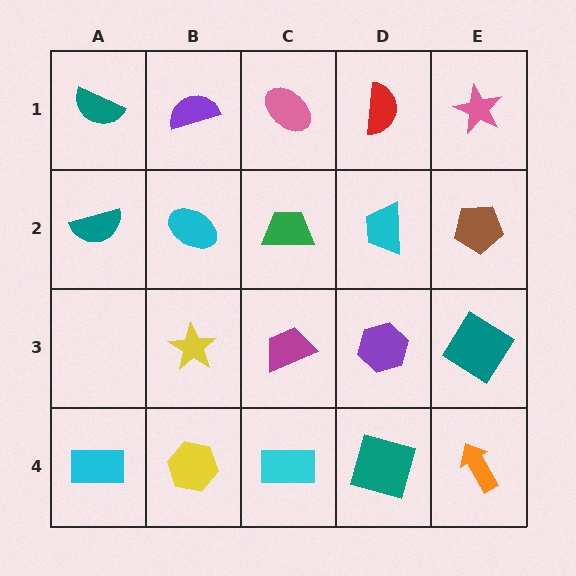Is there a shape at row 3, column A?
No, that cell is empty.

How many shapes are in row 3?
4 shapes.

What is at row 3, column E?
A teal diamond.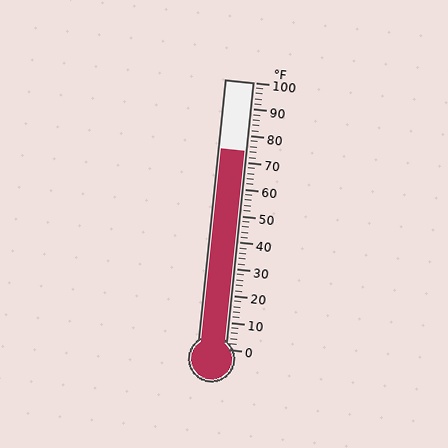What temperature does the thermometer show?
The thermometer shows approximately 74°F.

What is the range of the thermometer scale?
The thermometer scale ranges from 0°F to 100°F.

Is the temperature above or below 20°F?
The temperature is above 20°F.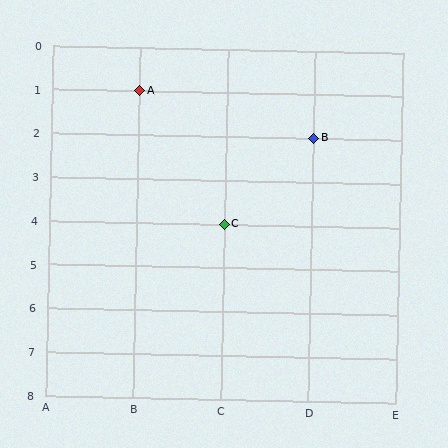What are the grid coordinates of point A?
Point A is at grid coordinates (B, 1).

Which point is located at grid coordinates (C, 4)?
Point C is at (C, 4).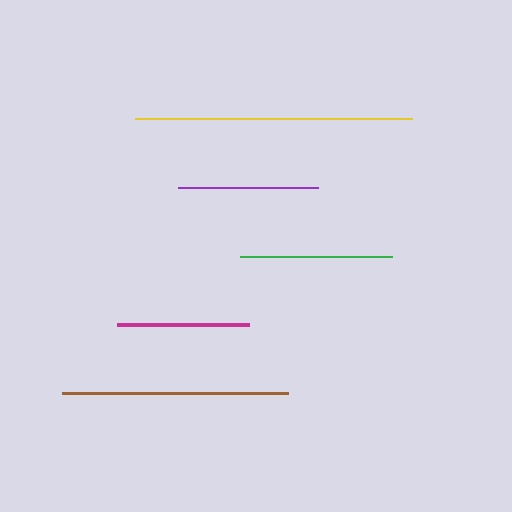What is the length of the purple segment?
The purple segment is approximately 139 pixels long.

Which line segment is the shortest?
The magenta line is the shortest at approximately 132 pixels.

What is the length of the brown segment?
The brown segment is approximately 226 pixels long.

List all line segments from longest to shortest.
From longest to shortest: yellow, brown, green, purple, magenta.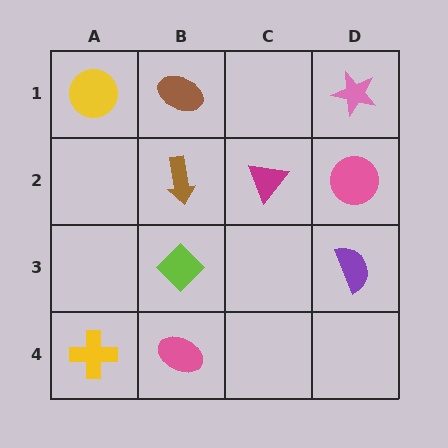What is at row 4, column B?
A pink ellipse.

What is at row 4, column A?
A yellow cross.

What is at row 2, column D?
A pink circle.